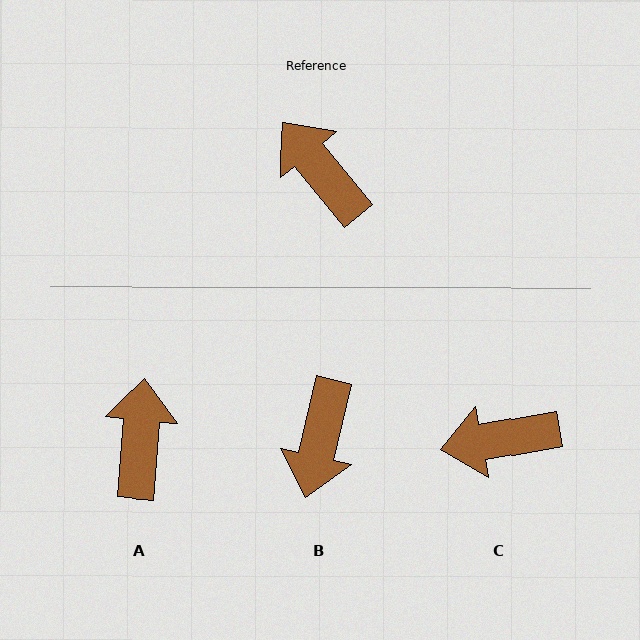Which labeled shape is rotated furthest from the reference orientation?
B, about 127 degrees away.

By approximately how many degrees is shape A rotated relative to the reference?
Approximately 44 degrees clockwise.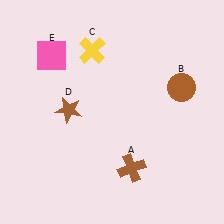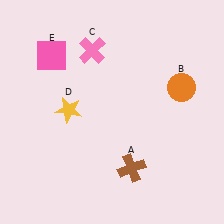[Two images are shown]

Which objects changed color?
B changed from brown to orange. C changed from yellow to pink. D changed from brown to yellow.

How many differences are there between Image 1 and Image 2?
There are 3 differences between the two images.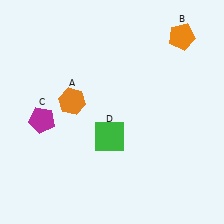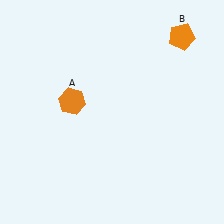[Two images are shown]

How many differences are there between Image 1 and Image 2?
There are 2 differences between the two images.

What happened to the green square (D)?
The green square (D) was removed in Image 2. It was in the bottom-left area of Image 1.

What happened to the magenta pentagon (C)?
The magenta pentagon (C) was removed in Image 2. It was in the bottom-left area of Image 1.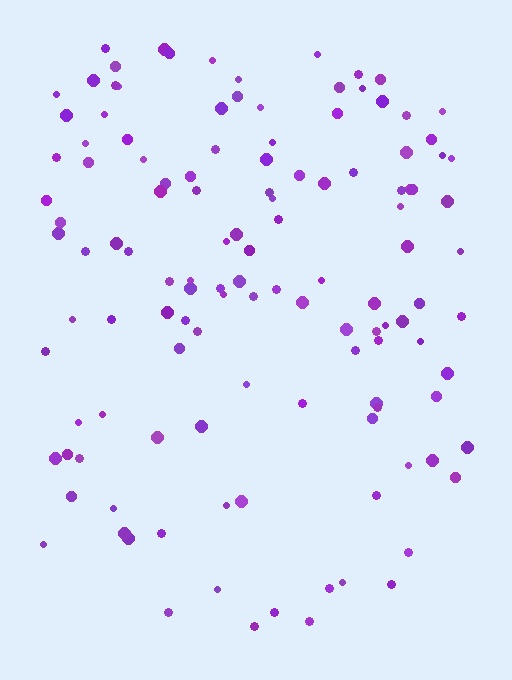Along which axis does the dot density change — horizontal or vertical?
Vertical.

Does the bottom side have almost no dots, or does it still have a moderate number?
Still a moderate number, just noticeably fewer than the top.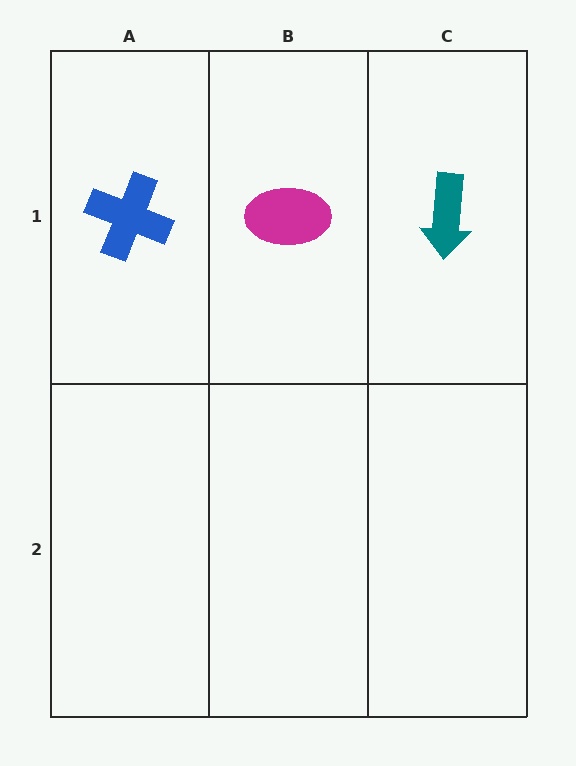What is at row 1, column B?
A magenta ellipse.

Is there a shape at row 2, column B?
No, that cell is empty.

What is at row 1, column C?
A teal arrow.